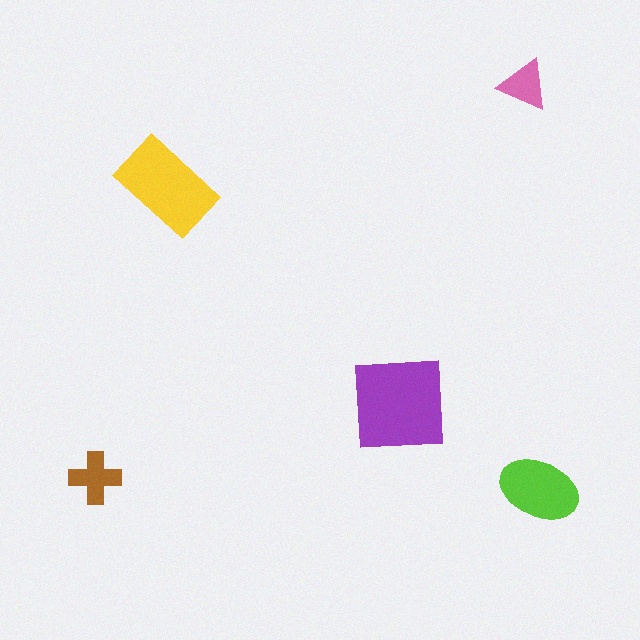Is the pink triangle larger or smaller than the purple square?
Smaller.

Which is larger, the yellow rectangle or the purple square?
The purple square.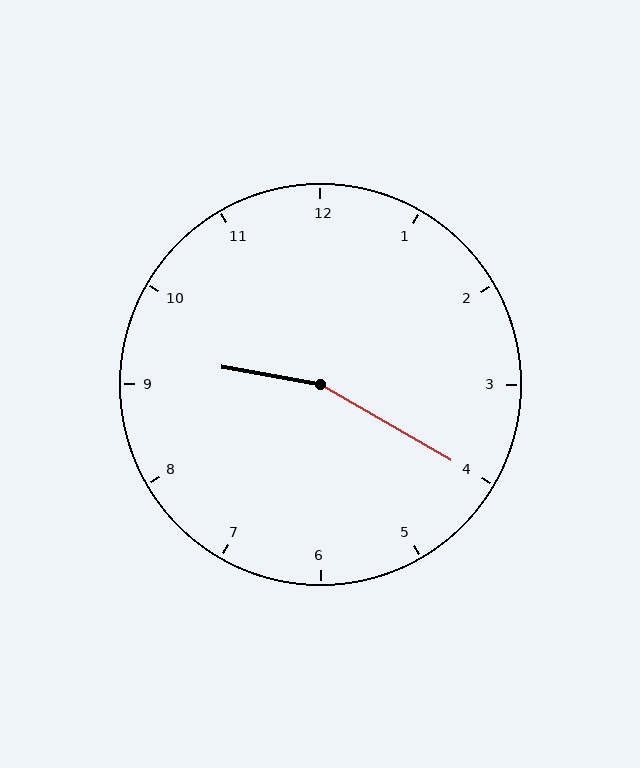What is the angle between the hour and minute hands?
Approximately 160 degrees.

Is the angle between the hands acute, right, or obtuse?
It is obtuse.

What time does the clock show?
9:20.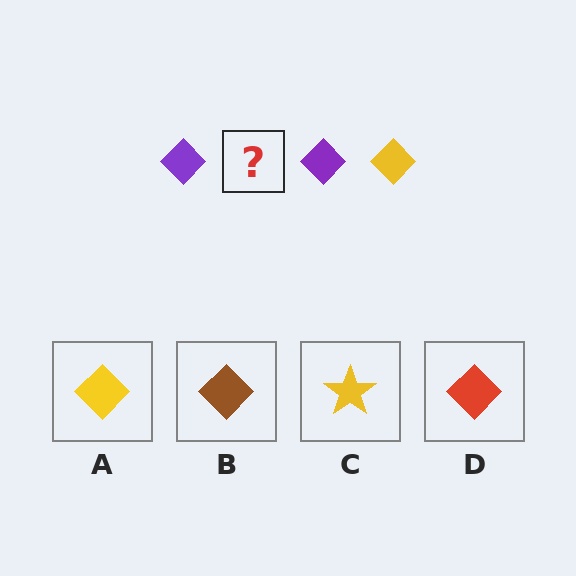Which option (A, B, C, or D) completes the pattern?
A.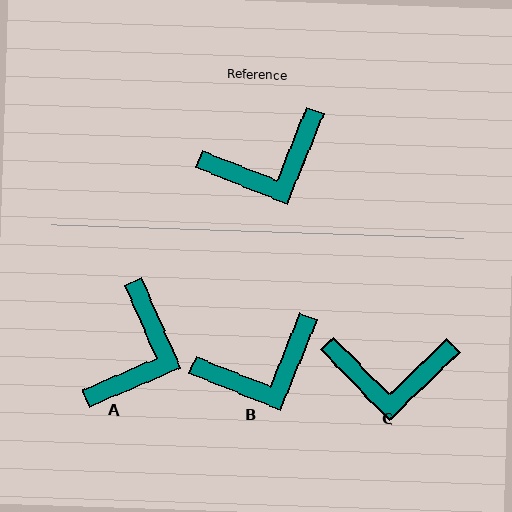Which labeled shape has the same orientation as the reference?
B.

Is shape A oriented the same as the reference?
No, it is off by about 45 degrees.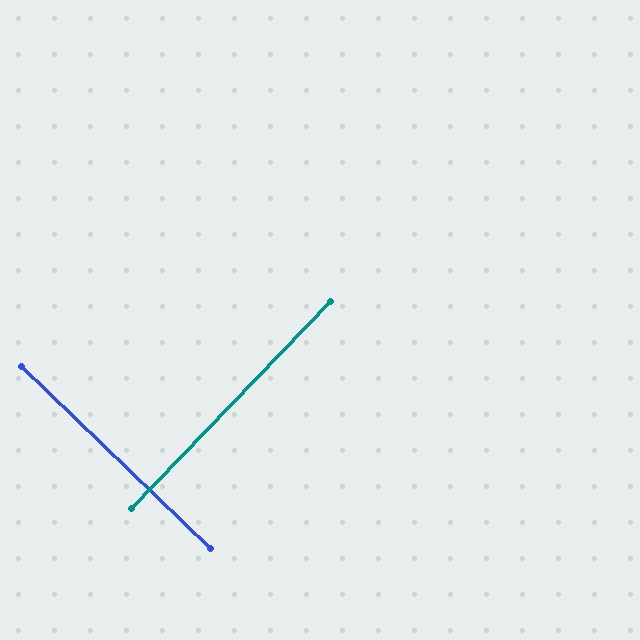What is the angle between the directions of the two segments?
Approximately 90 degrees.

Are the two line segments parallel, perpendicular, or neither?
Perpendicular — they meet at approximately 90°.